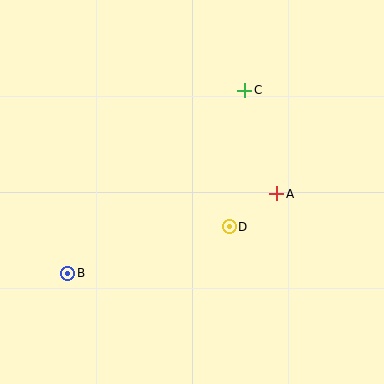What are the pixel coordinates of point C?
Point C is at (245, 90).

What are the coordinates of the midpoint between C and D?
The midpoint between C and D is at (237, 159).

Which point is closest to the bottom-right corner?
Point A is closest to the bottom-right corner.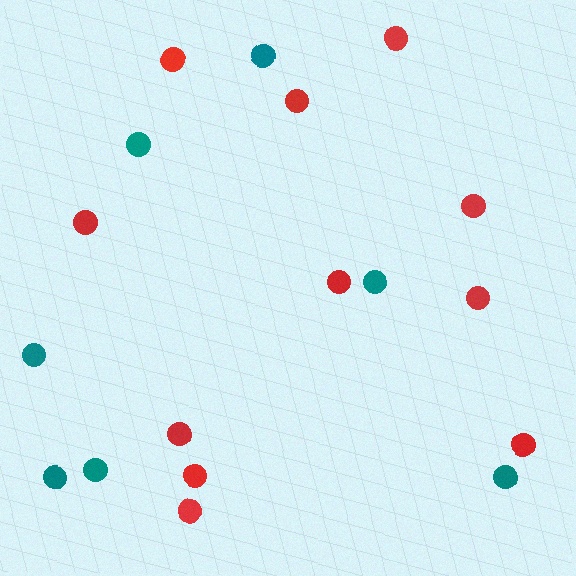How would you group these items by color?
There are 2 groups: one group of teal circles (7) and one group of red circles (11).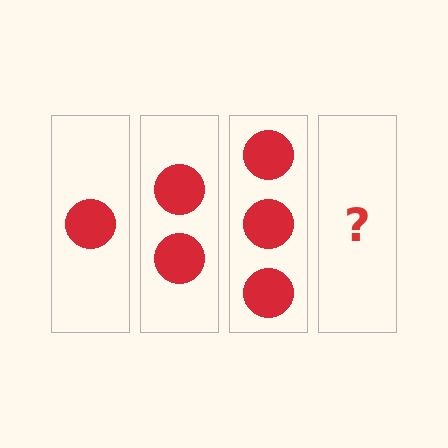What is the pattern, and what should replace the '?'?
The pattern is that each step adds one more circle. The '?' should be 4 circles.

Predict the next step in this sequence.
The next step is 4 circles.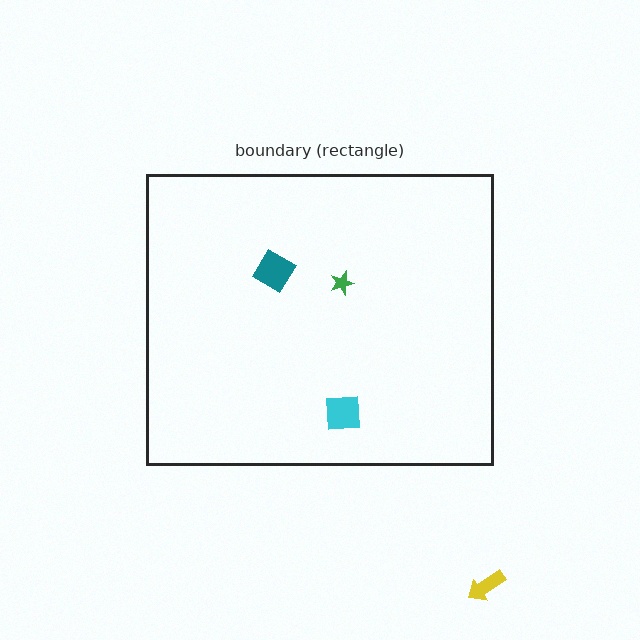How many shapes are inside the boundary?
3 inside, 1 outside.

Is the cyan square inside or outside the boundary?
Inside.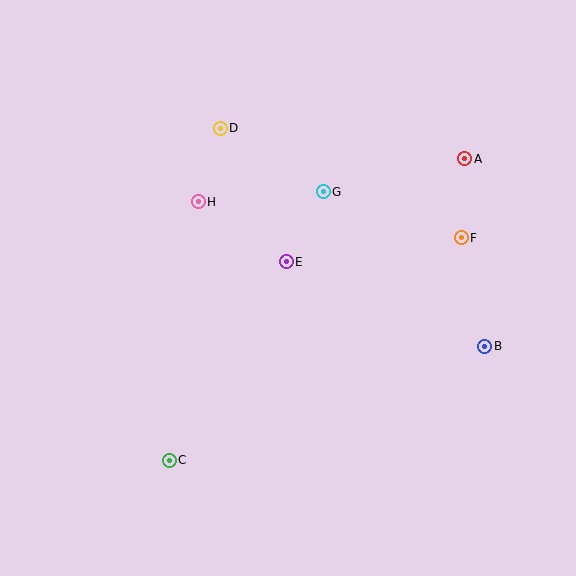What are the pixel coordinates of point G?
Point G is at (323, 192).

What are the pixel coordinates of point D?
Point D is at (220, 128).